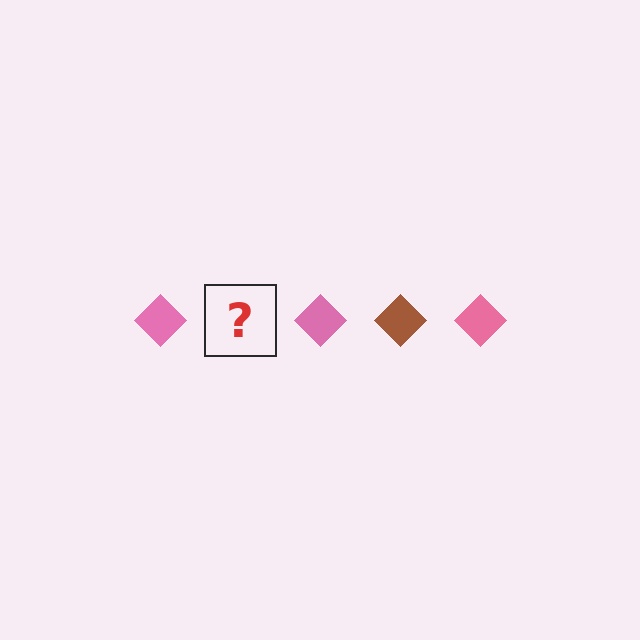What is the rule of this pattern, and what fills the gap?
The rule is that the pattern cycles through pink, brown diamonds. The gap should be filled with a brown diamond.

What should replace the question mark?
The question mark should be replaced with a brown diamond.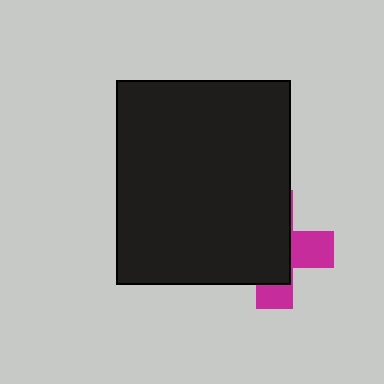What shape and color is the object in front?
The object in front is a black rectangle.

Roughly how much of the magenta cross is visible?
A small part of it is visible (roughly 34%).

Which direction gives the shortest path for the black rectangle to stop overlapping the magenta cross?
Moving left gives the shortest separation.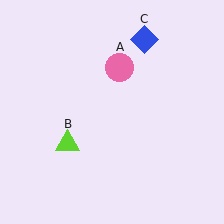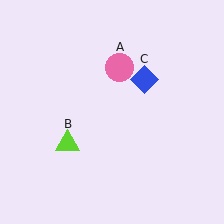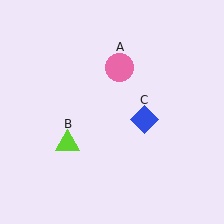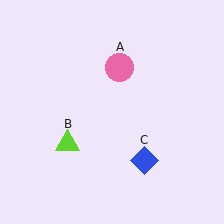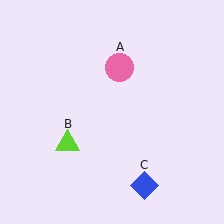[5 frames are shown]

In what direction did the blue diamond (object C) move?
The blue diamond (object C) moved down.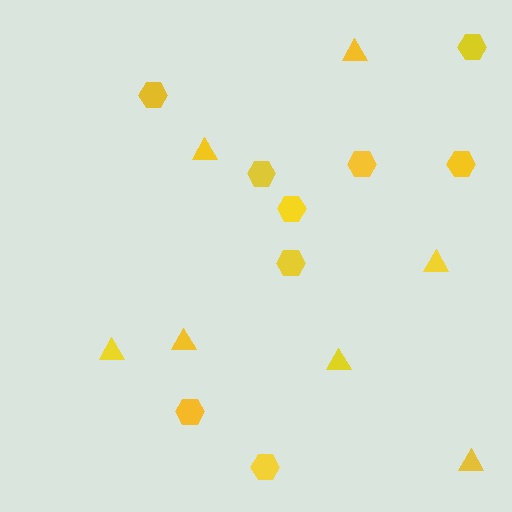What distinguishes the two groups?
There are 2 groups: one group of hexagons (9) and one group of triangles (7).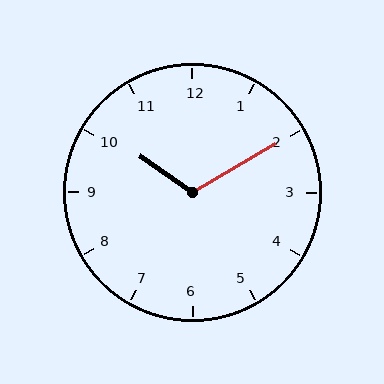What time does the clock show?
10:10.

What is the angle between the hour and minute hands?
Approximately 115 degrees.